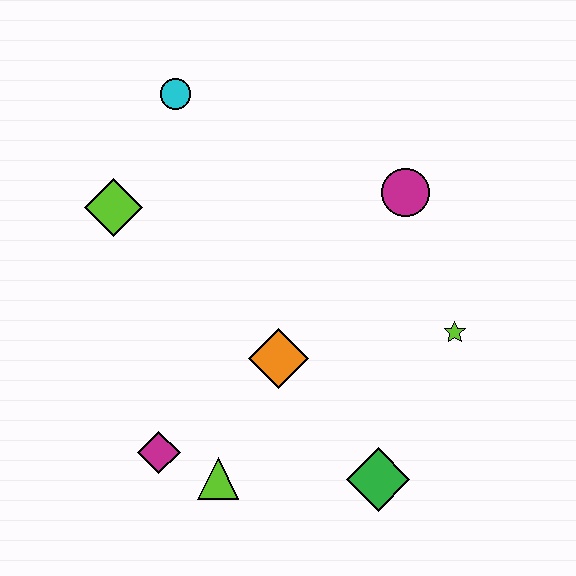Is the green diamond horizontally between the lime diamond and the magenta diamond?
No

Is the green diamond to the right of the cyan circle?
Yes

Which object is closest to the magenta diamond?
The lime triangle is closest to the magenta diamond.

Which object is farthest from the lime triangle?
The cyan circle is farthest from the lime triangle.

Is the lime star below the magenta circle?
Yes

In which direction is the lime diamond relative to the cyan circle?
The lime diamond is below the cyan circle.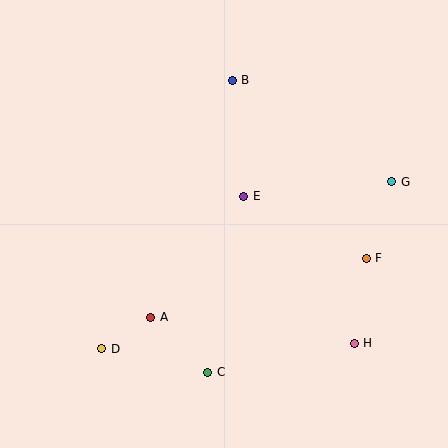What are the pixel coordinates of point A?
Point A is at (151, 317).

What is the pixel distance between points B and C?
The distance between B and C is 293 pixels.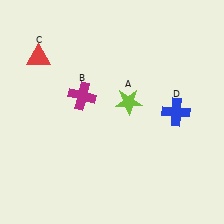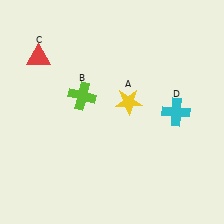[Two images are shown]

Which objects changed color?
A changed from lime to yellow. B changed from magenta to lime. D changed from blue to cyan.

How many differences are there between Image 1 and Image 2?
There are 3 differences between the two images.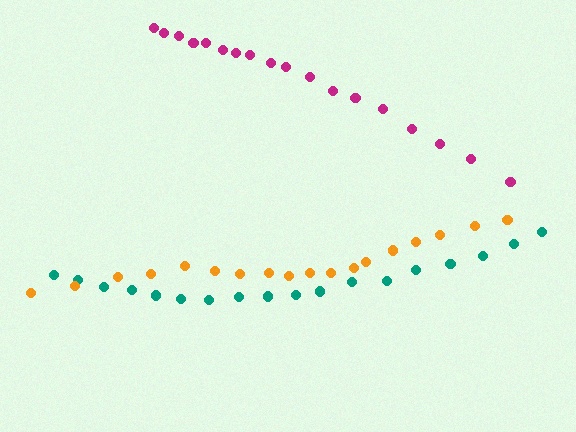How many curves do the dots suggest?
There are 3 distinct paths.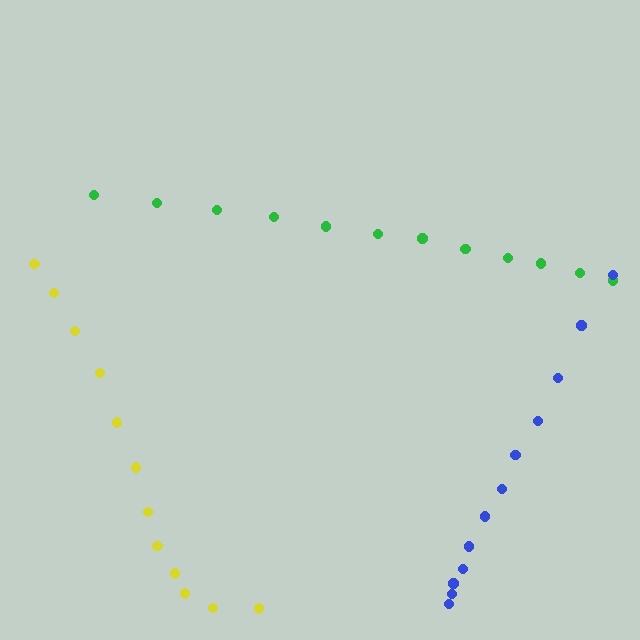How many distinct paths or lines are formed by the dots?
There are 3 distinct paths.